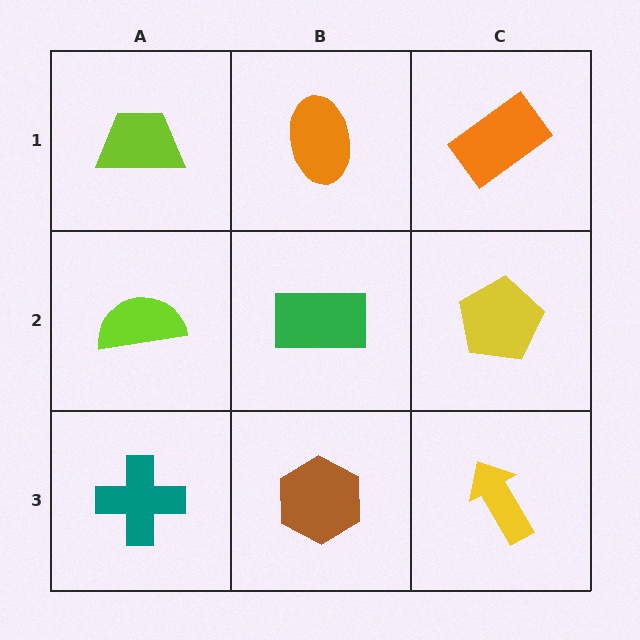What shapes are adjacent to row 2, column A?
A lime trapezoid (row 1, column A), a teal cross (row 3, column A), a green rectangle (row 2, column B).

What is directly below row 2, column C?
A yellow arrow.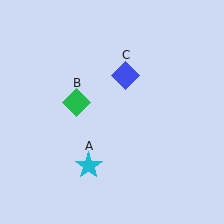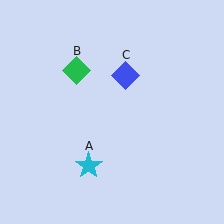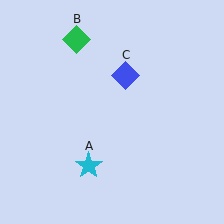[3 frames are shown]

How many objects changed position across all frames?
1 object changed position: green diamond (object B).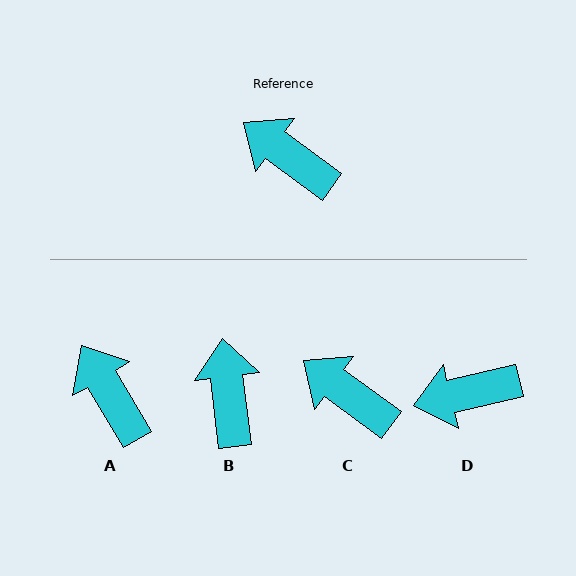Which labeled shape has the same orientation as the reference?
C.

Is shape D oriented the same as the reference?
No, it is off by about 49 degrees.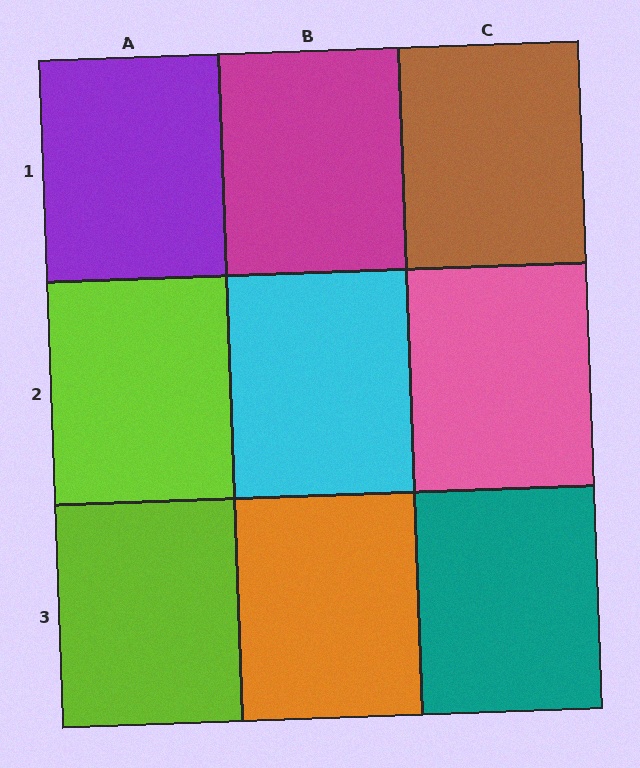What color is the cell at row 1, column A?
Purple.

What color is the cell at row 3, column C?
Teal.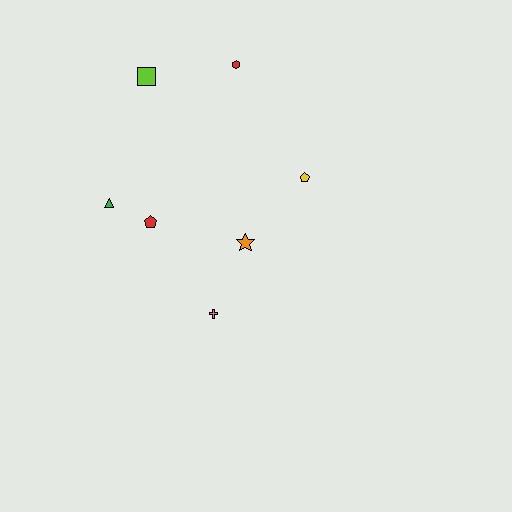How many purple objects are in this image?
There are no purple objects.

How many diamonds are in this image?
There are no diamonds.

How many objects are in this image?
There are 7 objects.